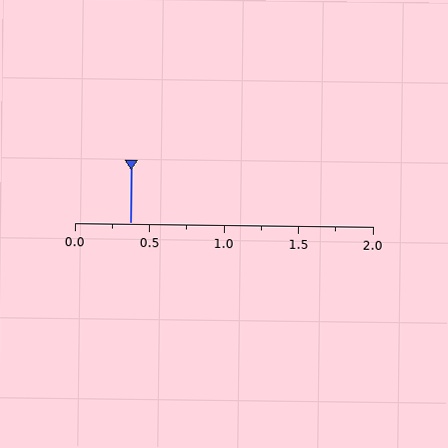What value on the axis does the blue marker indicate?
The marker indicates approximately 0.38.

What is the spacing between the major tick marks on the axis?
The major ticks are spaced 0.5 apart.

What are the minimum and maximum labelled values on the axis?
The axis runs from 0.0 to 2.0.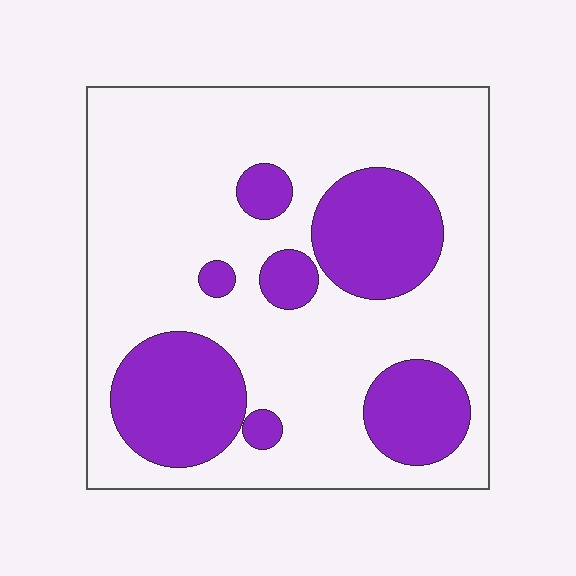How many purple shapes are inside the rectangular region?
7.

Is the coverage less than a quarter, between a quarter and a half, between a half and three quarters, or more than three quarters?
Between a quarter and a half.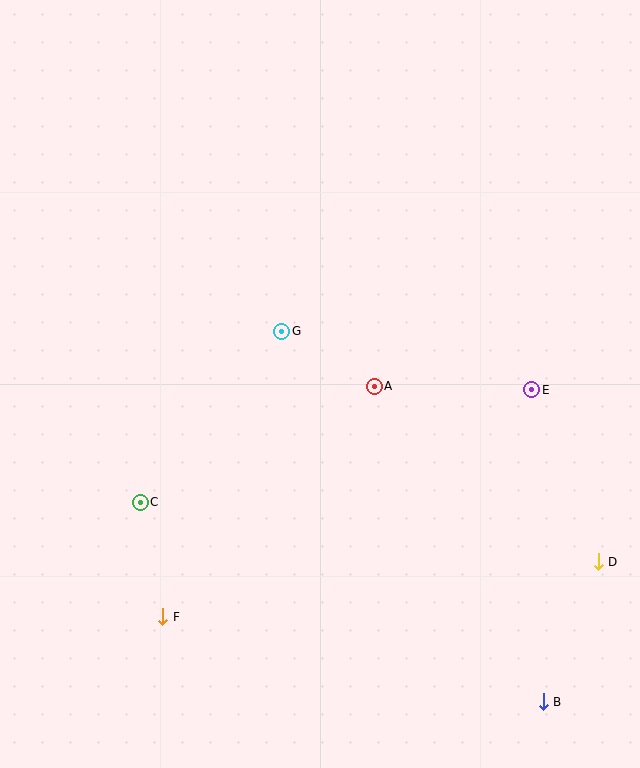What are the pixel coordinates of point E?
Point E is at (532, 390).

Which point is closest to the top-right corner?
Point E is closest to the top-right corner.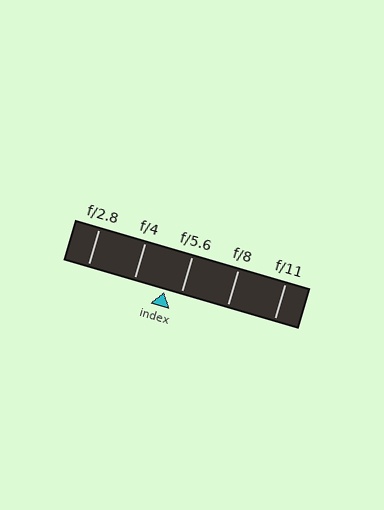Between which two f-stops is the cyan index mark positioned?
The index mark is between f/4 and f/5.6.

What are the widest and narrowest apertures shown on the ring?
The widest aperture shown is f/2.8 and the narrowest is f/11.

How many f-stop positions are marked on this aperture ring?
There are 5 f-stop positions marked.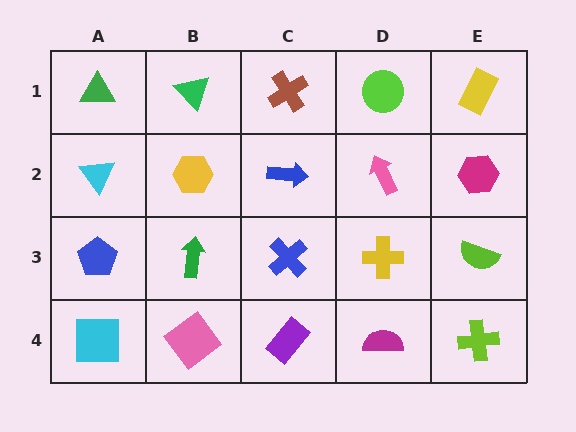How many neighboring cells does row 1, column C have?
3.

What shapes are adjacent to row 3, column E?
A magenta hexagon (row 2, column E), a lime cross (row 4, column E), a yellow cross (row 3, column D).